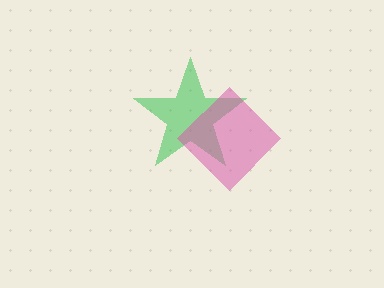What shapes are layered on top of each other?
The layered shapes are: a green star, a pink diamond.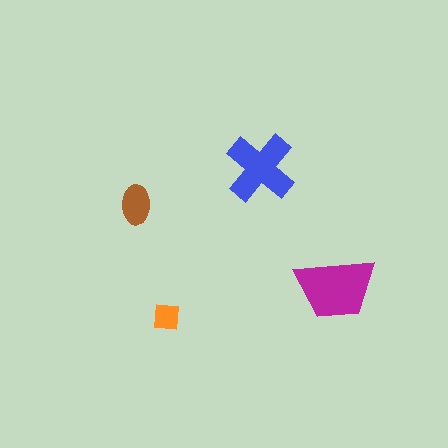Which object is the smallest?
The orange square.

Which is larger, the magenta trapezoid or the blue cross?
The magenta trapezoid.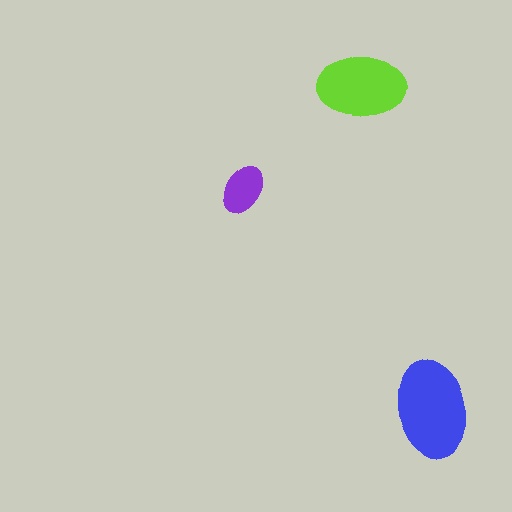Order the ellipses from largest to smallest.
the blue one, the lime one, the purple one.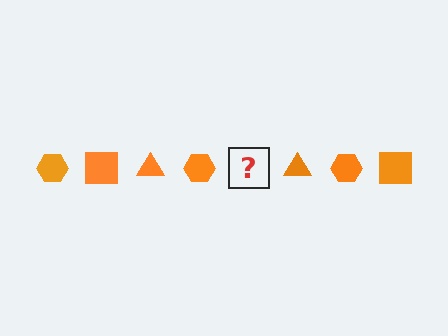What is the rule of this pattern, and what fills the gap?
The rule is that the pattern cycles through hexagon, square, triangle shapes in orange. The gap should be filled with an orange square.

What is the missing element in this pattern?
The missing element is an orange square.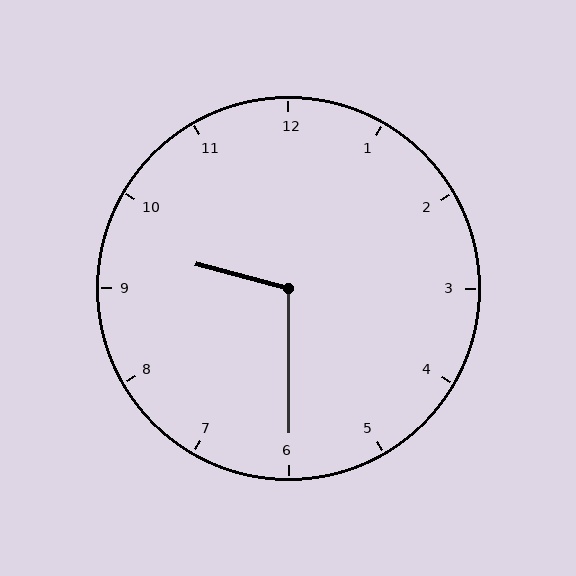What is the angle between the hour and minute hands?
Approximately 105 degrees.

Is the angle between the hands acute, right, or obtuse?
It is obtuse.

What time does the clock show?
9:30.